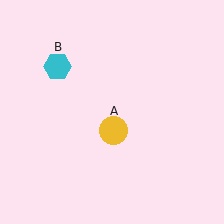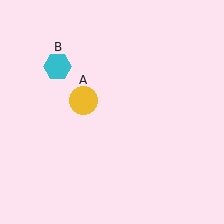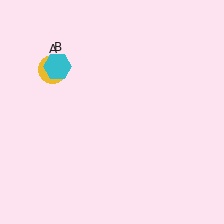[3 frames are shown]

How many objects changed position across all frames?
1 object changed position: yellow circle (object A).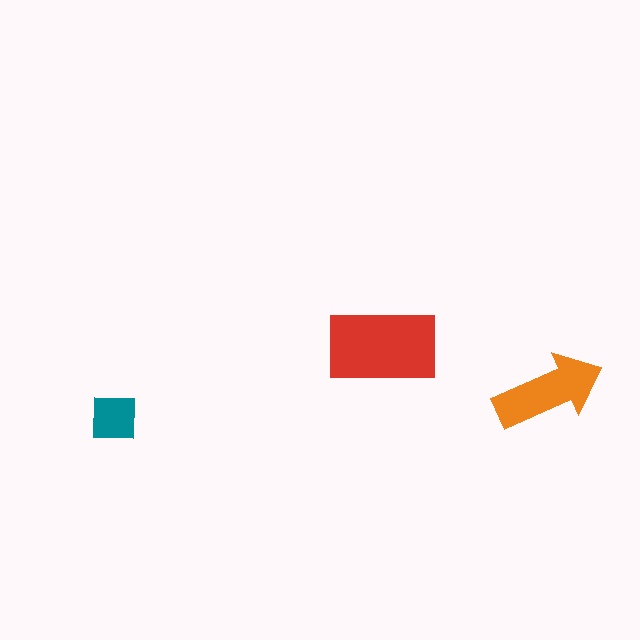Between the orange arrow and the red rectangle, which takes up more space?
The red rectangle.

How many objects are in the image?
There are 3 objects in the image.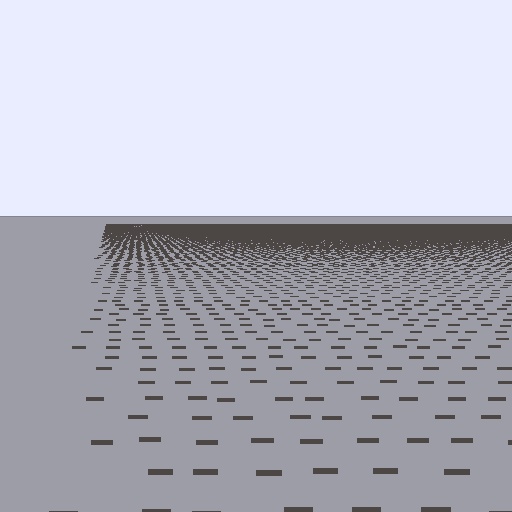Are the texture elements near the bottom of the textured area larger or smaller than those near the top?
Larger. Near the bottom, elements are closer to the viewer and appear at a bigger on-screen size.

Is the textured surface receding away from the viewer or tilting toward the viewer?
The surface is receding away from the viewer. Texture elements get smaller and denser toward the top.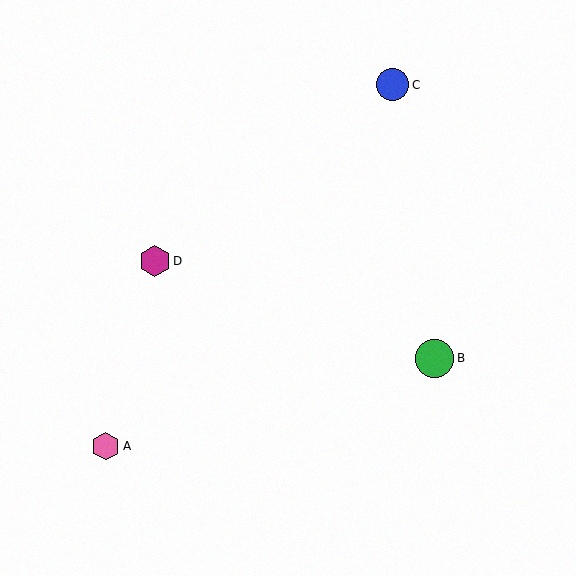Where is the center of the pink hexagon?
The center of the pink hexagon is at (106, 446).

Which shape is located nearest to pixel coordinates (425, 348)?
The green circle (labeled B) at (434, 358) is nearest to that location.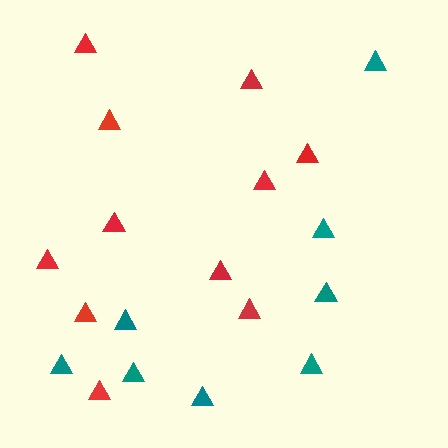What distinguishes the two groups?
There are 2 groups: one group of teal triangles (8) and one group of red triangles (11).